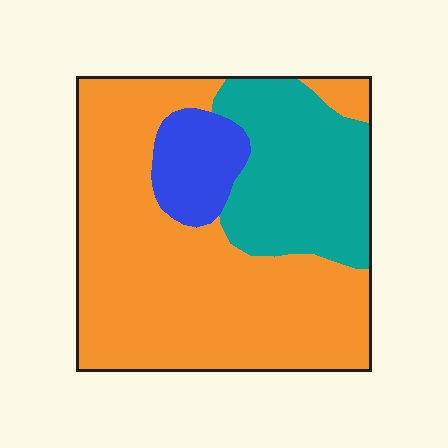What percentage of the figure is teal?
Teal covers about 25% of the figure.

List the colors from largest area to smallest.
From largest to smallest: orange, teal, blue.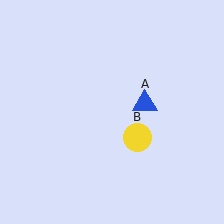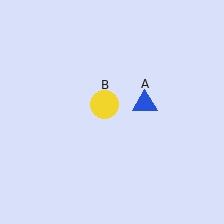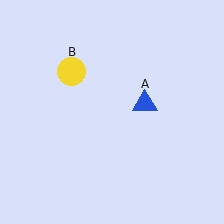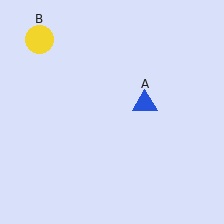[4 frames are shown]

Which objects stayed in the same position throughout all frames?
Blue triangle (object A) remained stationary.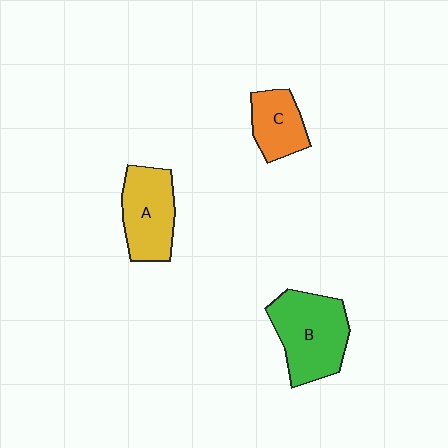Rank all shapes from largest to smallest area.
From largest to smallest: B (green), A (yellow), C (orange).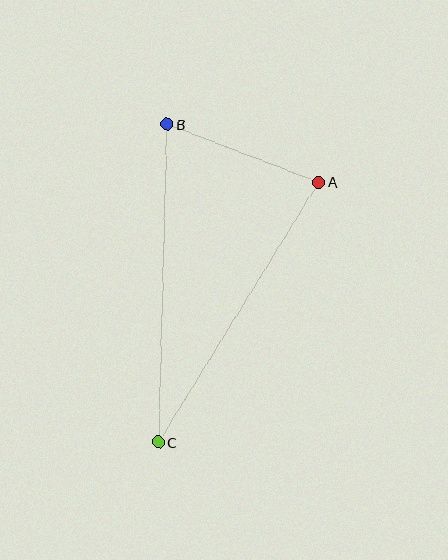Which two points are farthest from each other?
Points B and C are farthest from each other.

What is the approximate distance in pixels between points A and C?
The distance between A and C is approximately 306 pixels.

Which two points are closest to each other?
Points A and B are closest to each other.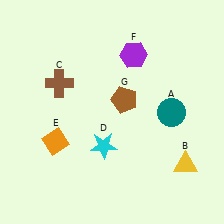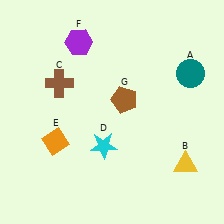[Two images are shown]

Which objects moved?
The objects that moved are: the teal circle (A), the purple hexagon (F).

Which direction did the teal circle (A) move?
The teal circle (A) moved up.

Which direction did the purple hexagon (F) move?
The purple hexagon (F) moved left.